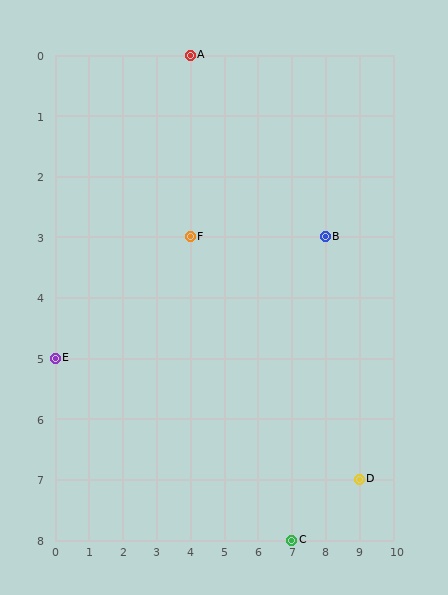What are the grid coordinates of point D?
Point D is at grid coordinates (9, 7).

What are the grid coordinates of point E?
Point E is at grid coordinates (0, 5).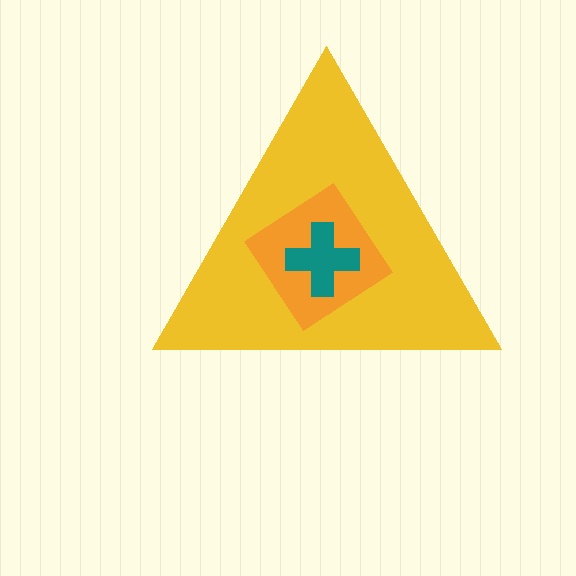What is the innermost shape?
The teal cross.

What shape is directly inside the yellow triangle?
The orange diamond.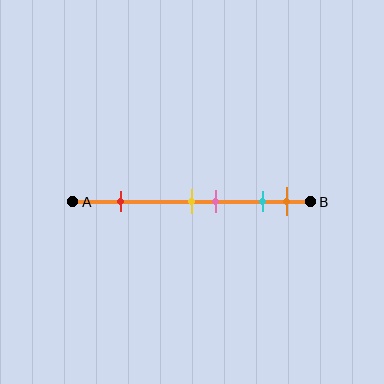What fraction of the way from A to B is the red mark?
The red mark is approximately 20% (0.2) of the way from A to B.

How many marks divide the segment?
There are 5 marks dividing the segment.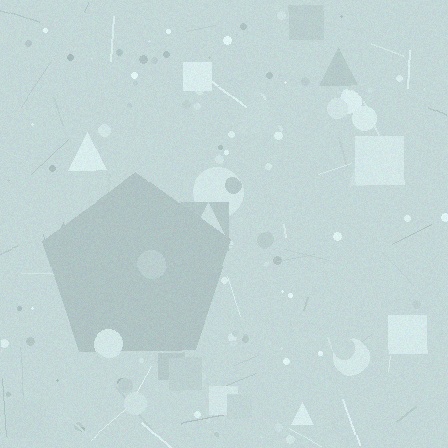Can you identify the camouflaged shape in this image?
The camouflaged shape is a pentagon.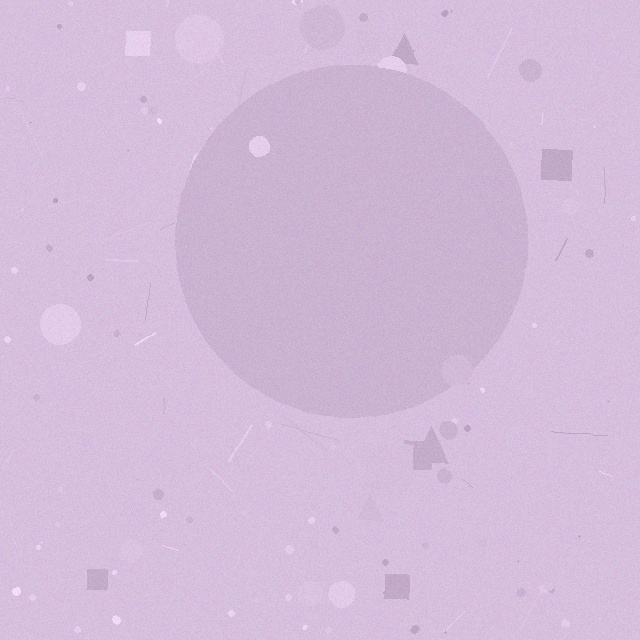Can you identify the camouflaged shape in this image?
The camouflaged shape is a circle.